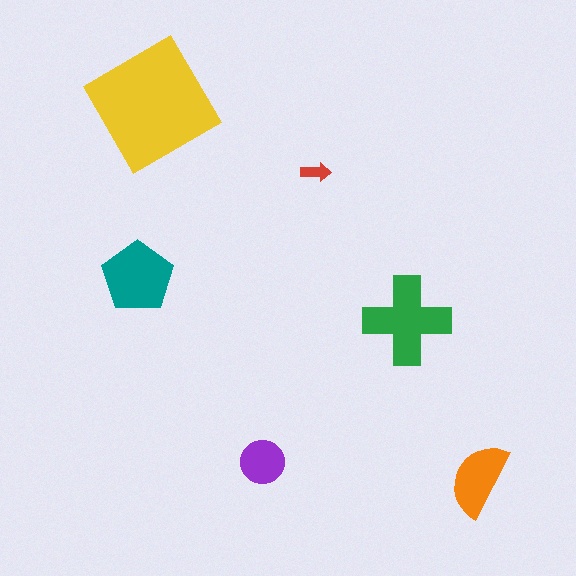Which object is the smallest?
The red arrow.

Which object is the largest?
The yellow diamond.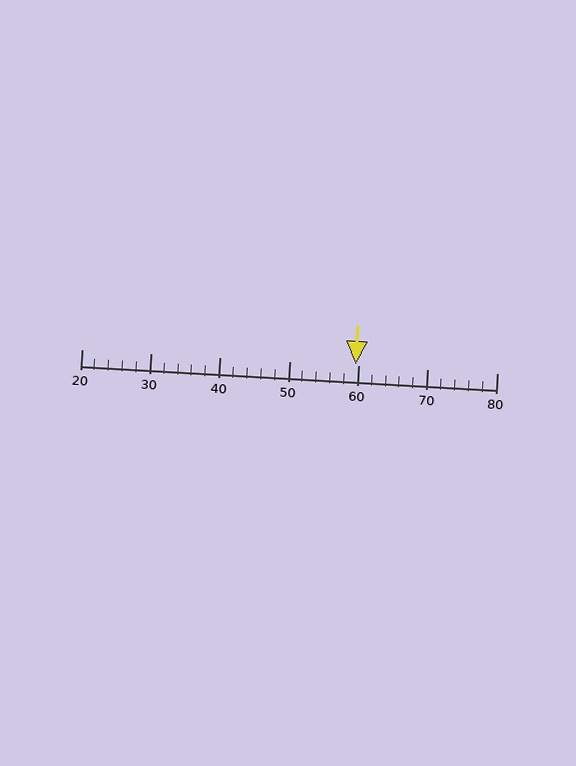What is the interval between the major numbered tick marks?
The major tick marks are spaced 10 units apart.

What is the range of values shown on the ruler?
The ruler shows values from 20 to 80.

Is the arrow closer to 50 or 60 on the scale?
The arrow is closer to 60.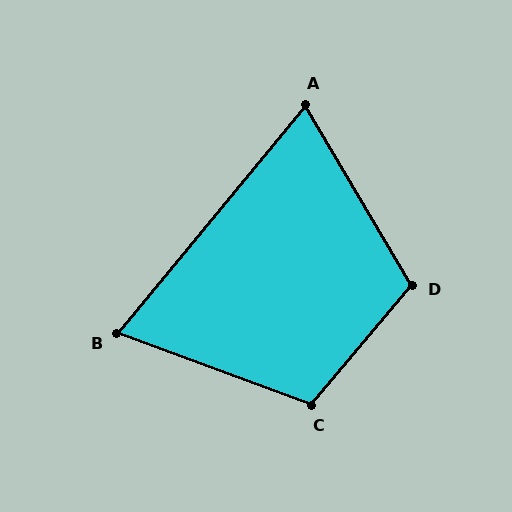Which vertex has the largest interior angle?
C, at approximately 110 degrees.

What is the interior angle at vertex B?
Approximately 71 degrees (acute).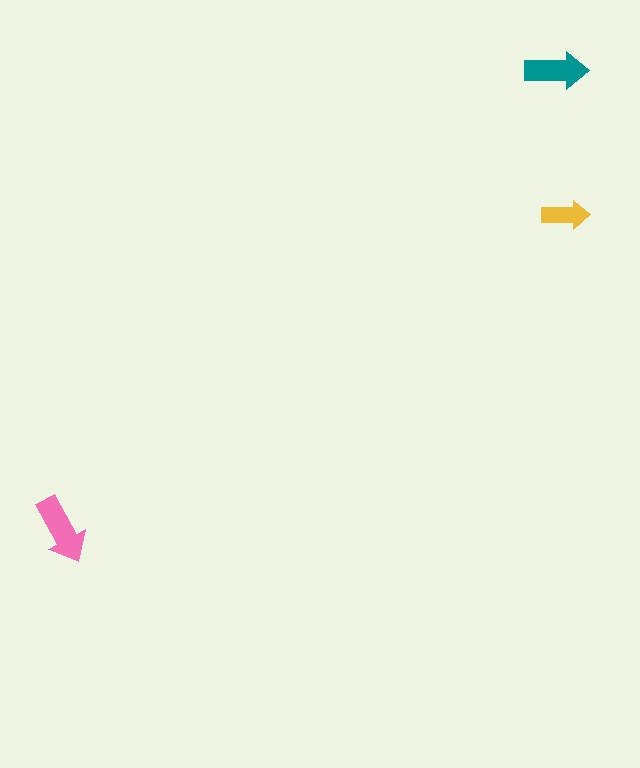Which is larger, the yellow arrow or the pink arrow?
The pink one.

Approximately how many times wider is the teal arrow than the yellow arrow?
About 1.5 times wider.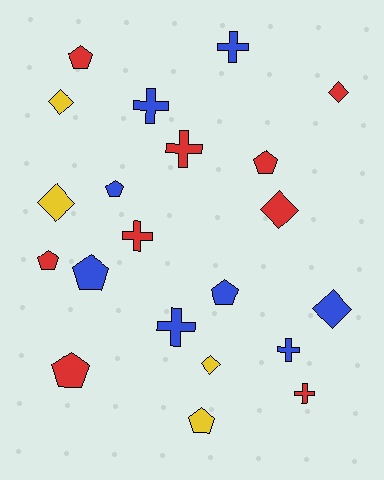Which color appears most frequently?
Red, with 9 objects.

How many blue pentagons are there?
There are 3 blue pentagons.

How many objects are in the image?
There are 21 objects.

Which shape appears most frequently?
Pentagon, with 8 objects.